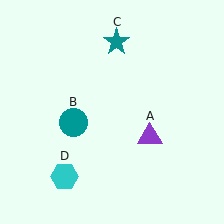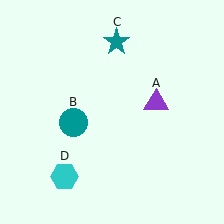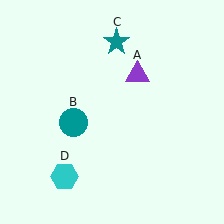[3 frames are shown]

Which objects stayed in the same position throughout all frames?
Teal circle (object B) and teal star (object C) and cyan hexagon (object D) remained stationary.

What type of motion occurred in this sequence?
The purple triangle (object A) rotated counterclockwise around the center of the scene.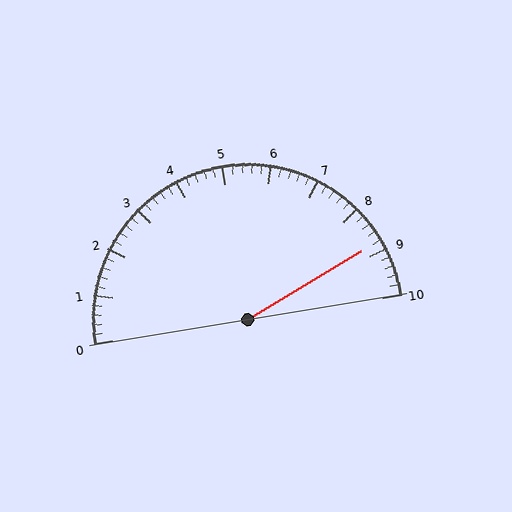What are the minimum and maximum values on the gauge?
The gauge ranges from 0 to 10.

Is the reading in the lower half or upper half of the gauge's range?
The reading is in the upper half of the range (0 to 10).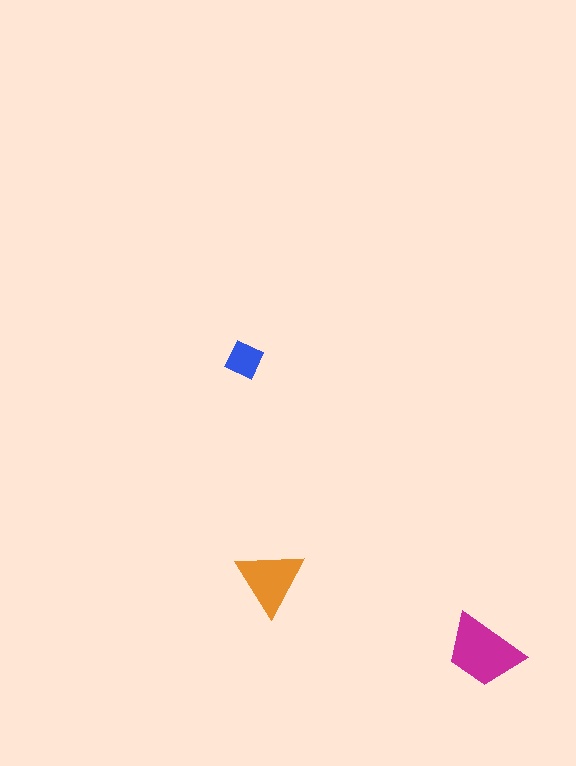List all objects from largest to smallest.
The magenta trapezoid, the orange triangle, the blue diamond.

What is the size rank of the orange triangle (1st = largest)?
2nd.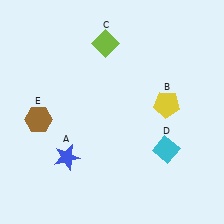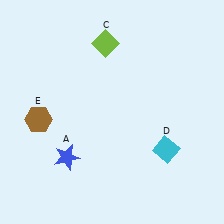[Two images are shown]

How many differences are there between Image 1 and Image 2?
There is 1 difference between the two images.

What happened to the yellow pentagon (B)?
The yellow pentagon (B) was removed in Image 2. It was in the top-right area of Image 1.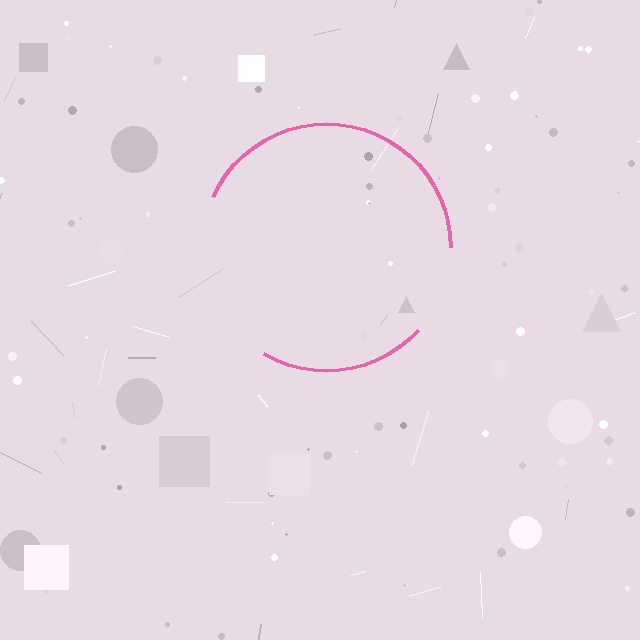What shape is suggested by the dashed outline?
The dashed outline suggests a circle.